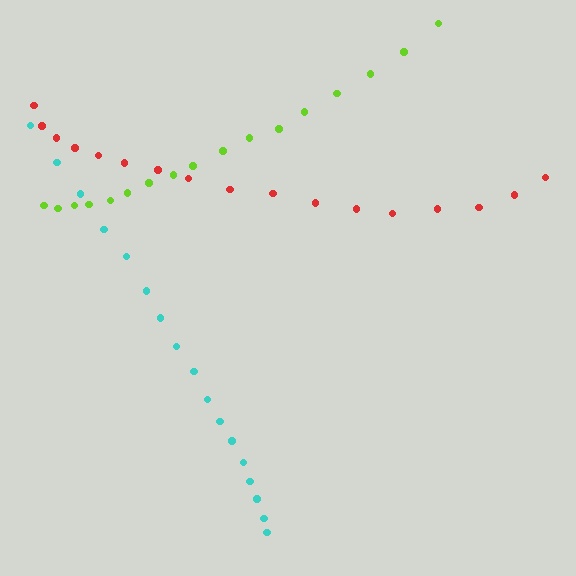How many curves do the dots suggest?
There are 3 distinct paths.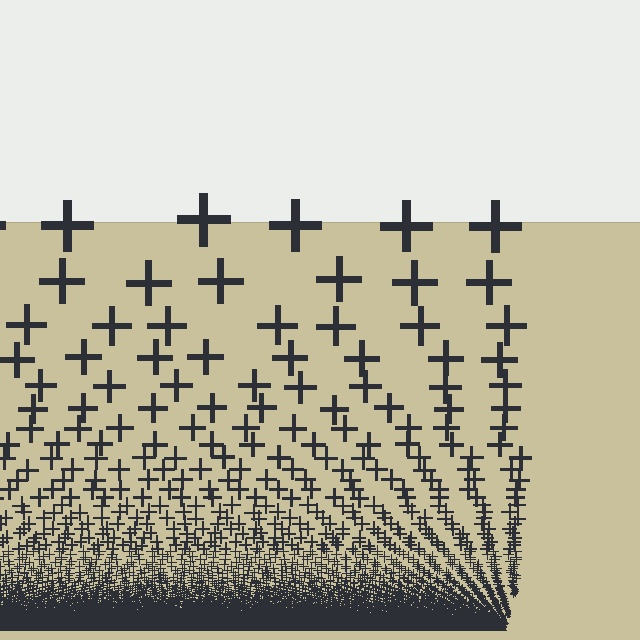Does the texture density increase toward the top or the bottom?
Density increases toward the bottom.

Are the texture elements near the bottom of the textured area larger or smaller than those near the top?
Smaller. The gradient is inverted — elements near the bottom are smaller and denser.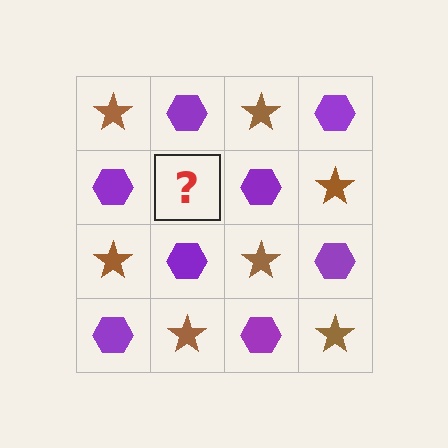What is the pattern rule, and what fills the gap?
The rule is that it alternates brown star and purple hexagon in a checkerboard pattern. The gap should be filled with a brown star.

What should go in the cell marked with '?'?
The missing cell should contain a brown star.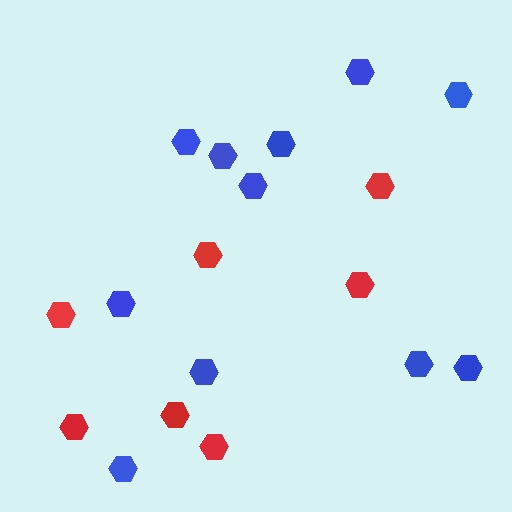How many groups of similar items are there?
There are 2 groups: one group of red hexagons (7) and one group of blue hexagons (11).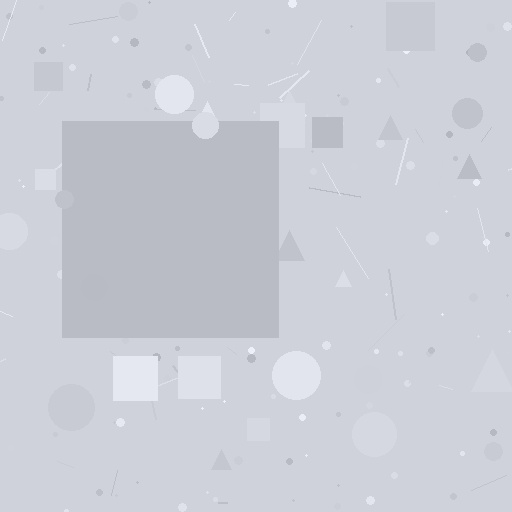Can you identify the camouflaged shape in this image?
The camouflaged shape is a square.